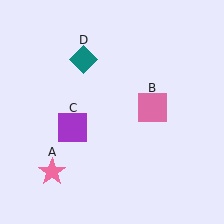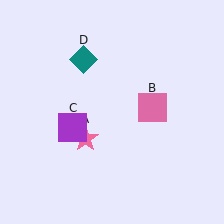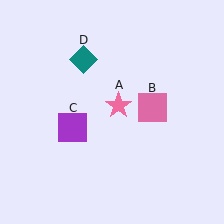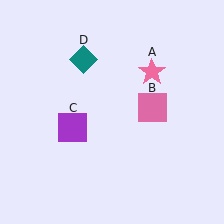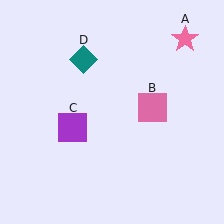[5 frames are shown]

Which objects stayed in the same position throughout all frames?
Pink square (object B) and purple square (object C) and teal diamond (object D) remained stationary.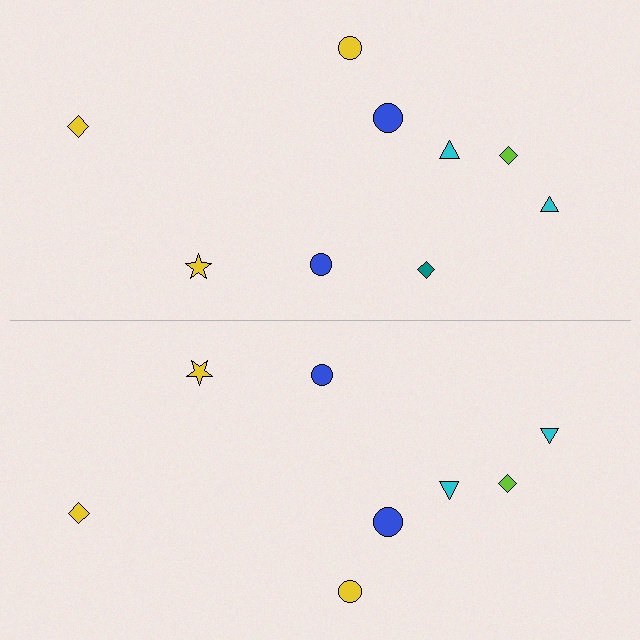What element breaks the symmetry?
A teal diamond is missing from the bottom side.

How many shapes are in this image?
There are 17 shapes in this image.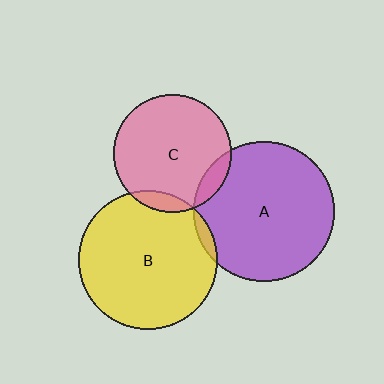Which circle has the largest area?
Circle A (purple).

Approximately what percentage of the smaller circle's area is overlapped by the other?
Approximately 10%.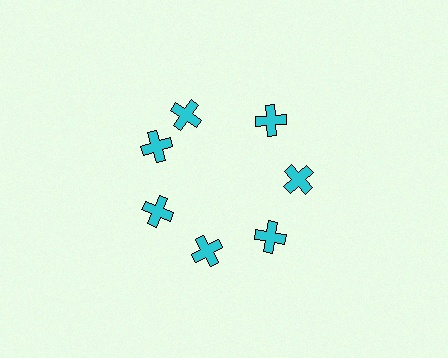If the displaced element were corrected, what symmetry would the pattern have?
It would have 7-fold rotational symmetry — the pattern would map onto itself every 51 degrees.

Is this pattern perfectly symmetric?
No. The 7 cyan crosses are arranged in a ring, but one element near the 12 o'clock position is rotated out of alignment along the ring, breaking the 7-fold rotational symmetry.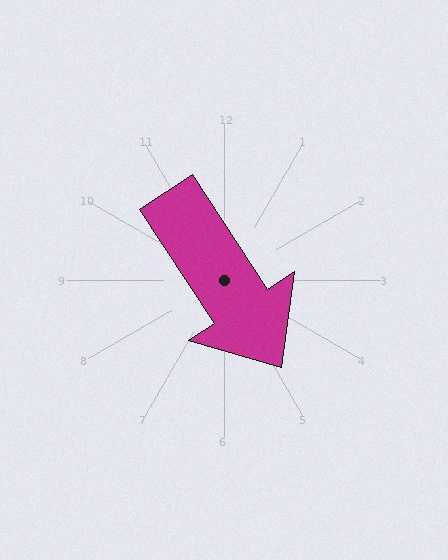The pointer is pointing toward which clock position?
Roughly 5 o'clock.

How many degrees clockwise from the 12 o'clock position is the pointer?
Approximately 147 degrees.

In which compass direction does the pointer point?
Southeast.